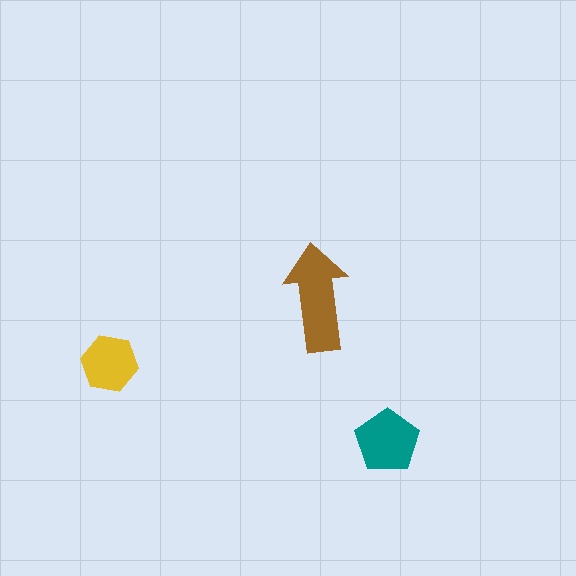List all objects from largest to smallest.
The brown arrow, the teal pentagon, the yellow hexagon.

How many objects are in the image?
There are 3 objects in the image.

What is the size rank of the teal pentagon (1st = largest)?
2nd.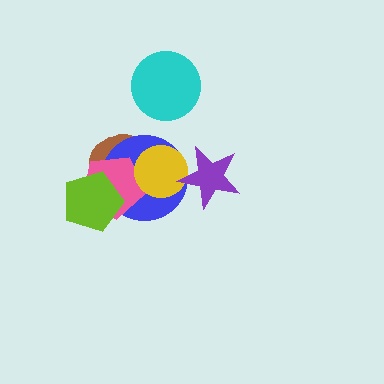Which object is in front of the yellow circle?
The purple star is in front of the yellow circle.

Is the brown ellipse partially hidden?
Yes, it is partially covered by another shape.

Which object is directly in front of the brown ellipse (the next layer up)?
The blue circle is directly in front of the brown ellipse.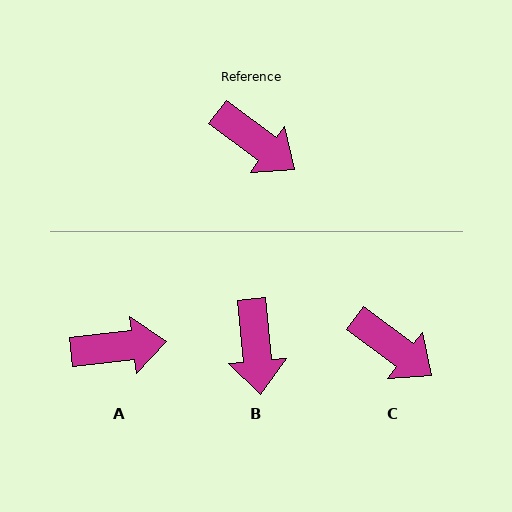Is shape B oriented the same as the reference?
No, it is off by about 48 degrees.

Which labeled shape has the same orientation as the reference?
C.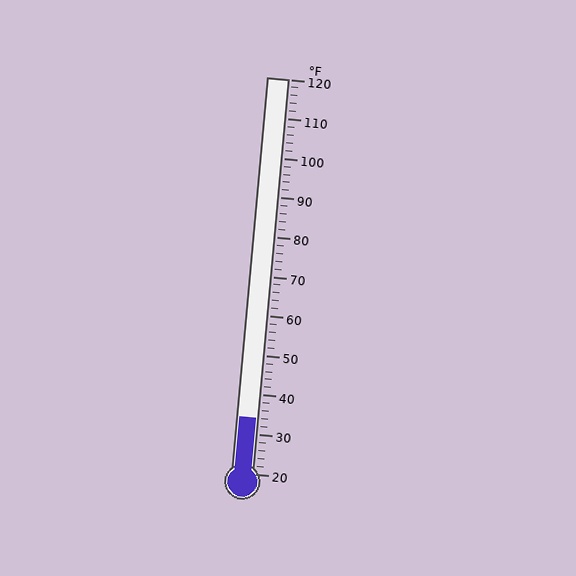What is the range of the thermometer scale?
The thermometer scale ranges from 20°F to 120°F.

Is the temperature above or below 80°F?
The temperature is below 80°F.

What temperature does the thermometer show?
The thermometer shows approximately 34°F.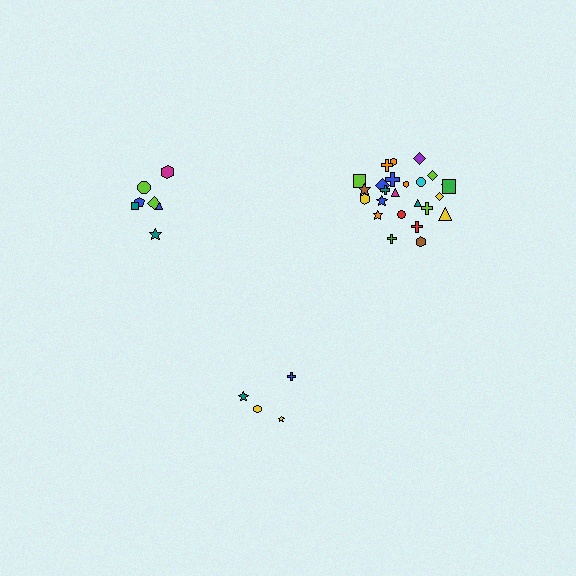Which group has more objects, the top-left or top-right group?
The top-right group.